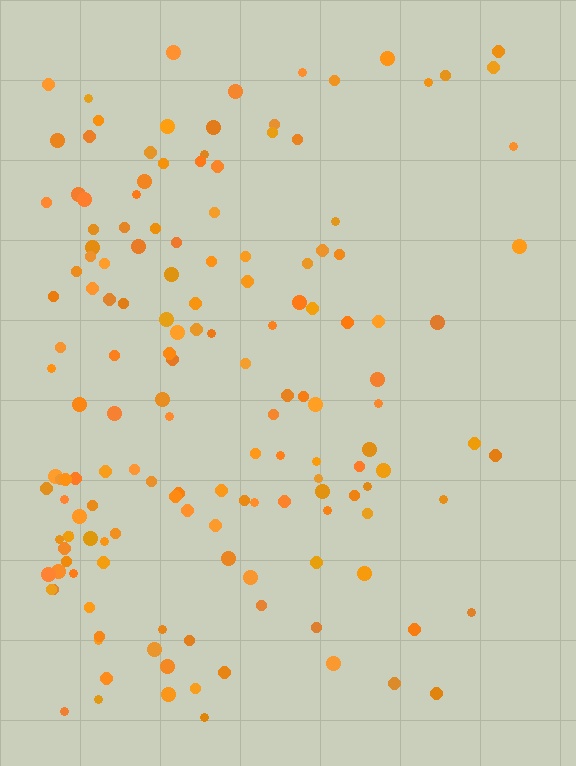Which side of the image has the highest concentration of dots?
The left.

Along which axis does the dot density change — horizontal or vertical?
Horizontal.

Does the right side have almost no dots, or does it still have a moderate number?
Still a moderate number, just noticeably fewer than the left.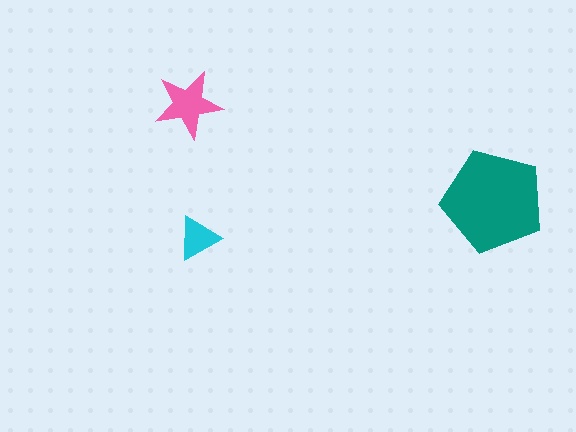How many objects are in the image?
There are 3 objects in the image.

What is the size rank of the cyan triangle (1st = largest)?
3rd.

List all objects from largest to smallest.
The teal pentagon, the pink star, the cyan triangle.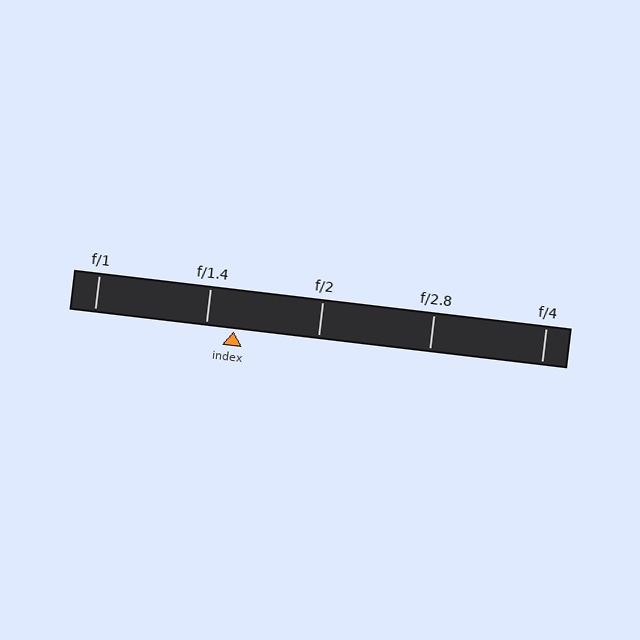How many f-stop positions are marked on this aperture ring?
There are 5 f-stop positions marked.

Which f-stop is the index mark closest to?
The index mark is closest to f/1.4.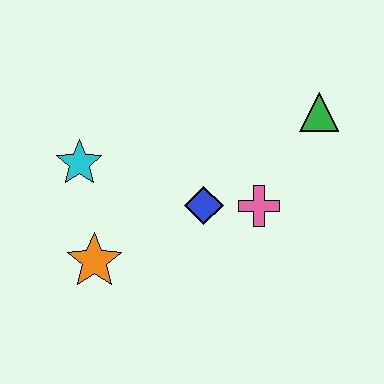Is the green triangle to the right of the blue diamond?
Yes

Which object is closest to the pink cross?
The blue diamond is closest to the pink cross.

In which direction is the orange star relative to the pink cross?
The orange star is to the left of the pink cross.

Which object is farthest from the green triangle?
The orange star is farthest from the green triangle.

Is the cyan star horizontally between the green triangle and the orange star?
No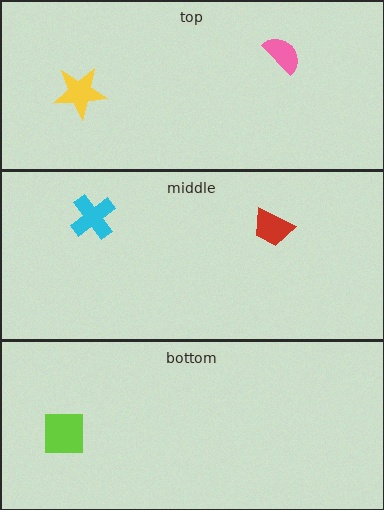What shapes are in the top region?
The yellow star, the pink semicircle.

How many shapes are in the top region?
2.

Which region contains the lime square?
The bottom region.